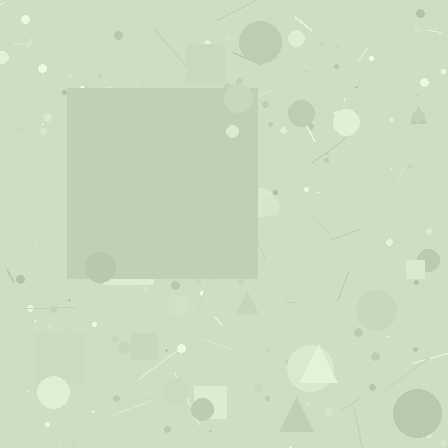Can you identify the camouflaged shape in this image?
The camouflaged shape is a square.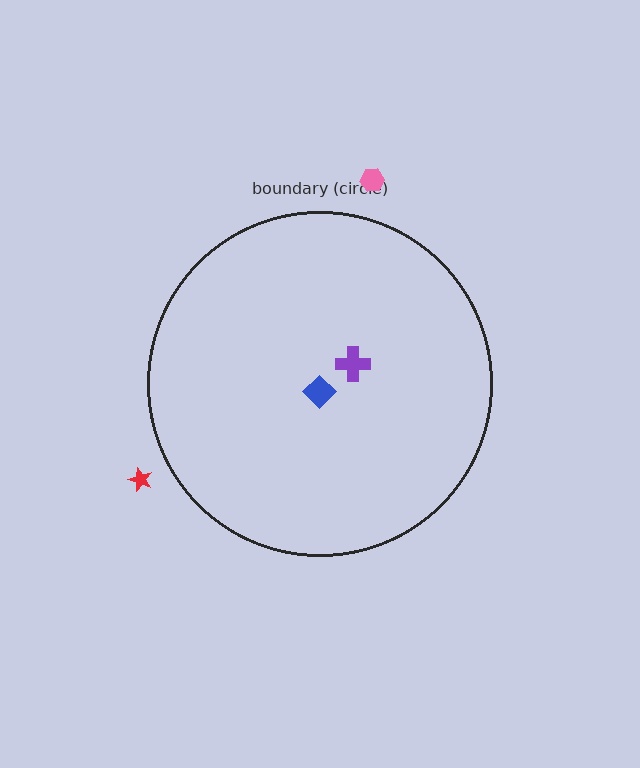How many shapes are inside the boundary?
2 inside, 2 outside.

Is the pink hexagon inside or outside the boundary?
Outside.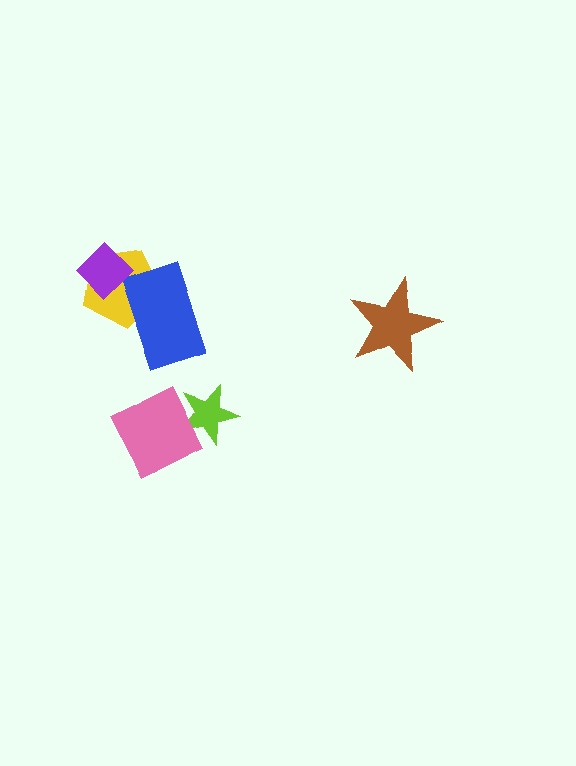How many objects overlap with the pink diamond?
1 object overlaps with the pink diamond.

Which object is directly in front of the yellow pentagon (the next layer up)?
The blue rectangle is directly in front of the yellow pentagon.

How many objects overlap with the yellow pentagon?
2 objects overlap with the yellow pentagon.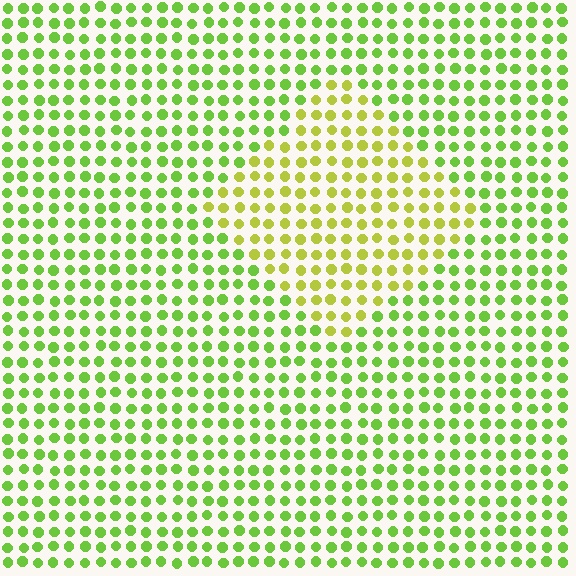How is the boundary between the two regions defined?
The boundary is defined purely by a slight shift in hue (about 31 degrees). Spacing, size, and orientation are identical on both sides.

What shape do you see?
I see a diamond.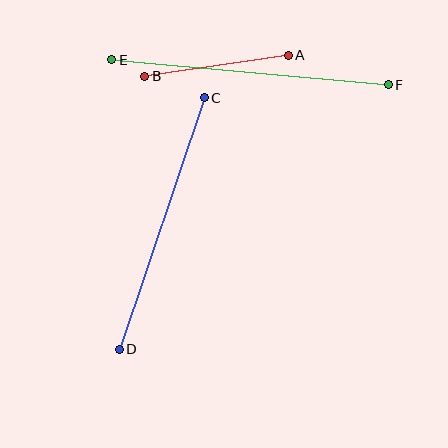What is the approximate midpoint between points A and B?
The midpoint is at approximately (217, 66) pixels.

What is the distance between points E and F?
The distance is approximately 278 pixels.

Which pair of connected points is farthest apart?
Points E and F are farthest apart.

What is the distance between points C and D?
The distance is approximately 265 pixels.